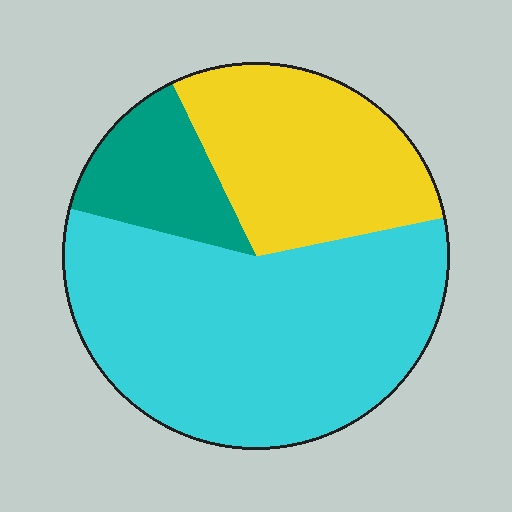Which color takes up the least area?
Teal, at roughly 15%.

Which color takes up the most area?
Cyan, at roughly 55%.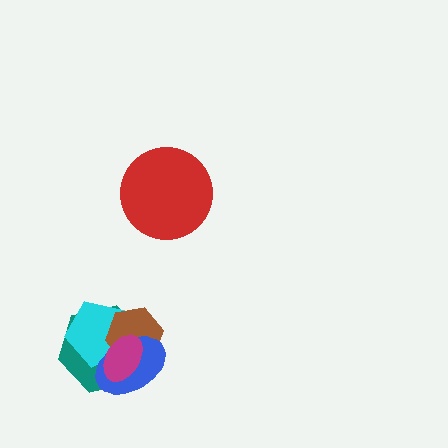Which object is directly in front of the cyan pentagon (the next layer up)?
The brown hexagon is directly in front of the cyan pentagon.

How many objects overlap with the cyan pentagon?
4 objects overlap with the cyan pentagon.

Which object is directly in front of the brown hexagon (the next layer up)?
The blue ellipse is directly in front of the brown hexagon.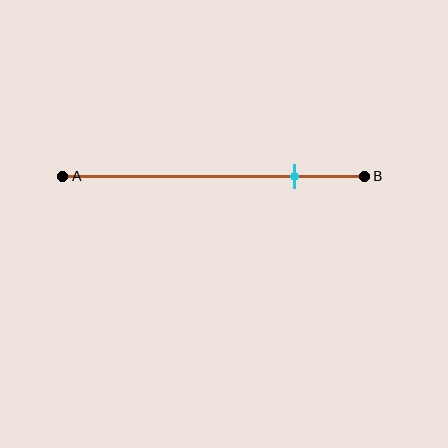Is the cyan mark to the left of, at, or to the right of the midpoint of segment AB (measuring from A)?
The cyan mark is to the right of the midpoint of segment AB.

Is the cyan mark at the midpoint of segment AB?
No, the mark is at about 75% from A, not at the 50% midpoint.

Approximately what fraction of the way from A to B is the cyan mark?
The cyan mark is approximately 75% of the way from A to B.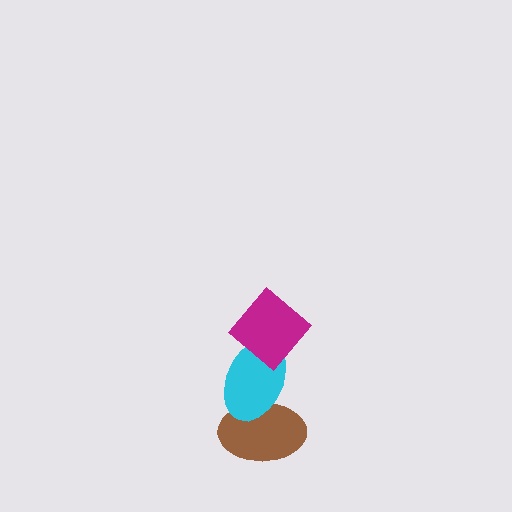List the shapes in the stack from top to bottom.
From top to bottom: the magenta diamond, the cyan ellipse, the brown ellipse.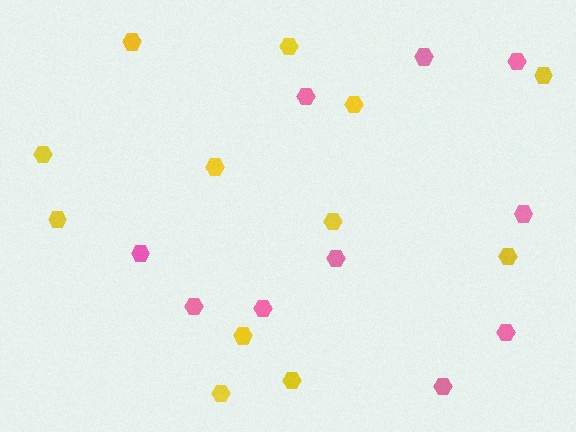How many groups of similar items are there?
There are 2 groups: one group of yellow hexagons (12) and one group of pink hexagons (10).